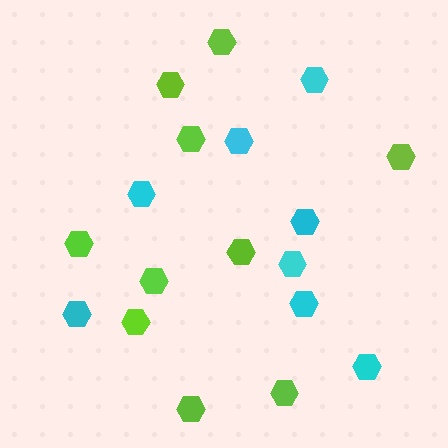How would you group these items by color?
There are 2 groups: one group of cyan hexagons (8) and one group of lime hexagons (10).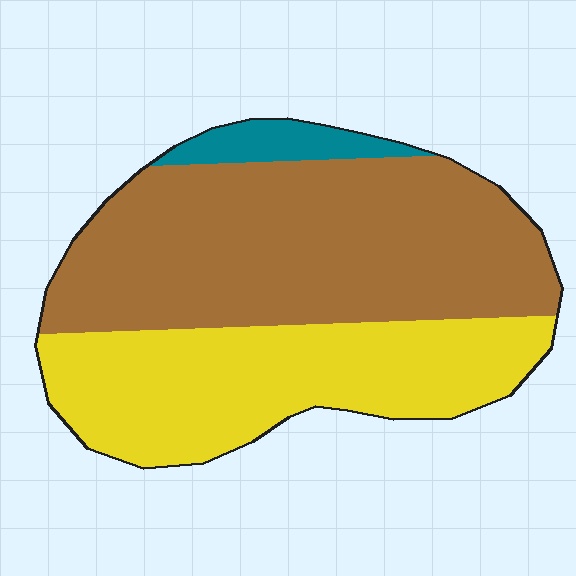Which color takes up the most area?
Brown, at roughly 55%.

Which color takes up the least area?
Teal, at roughly 5%.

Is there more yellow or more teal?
Yellow.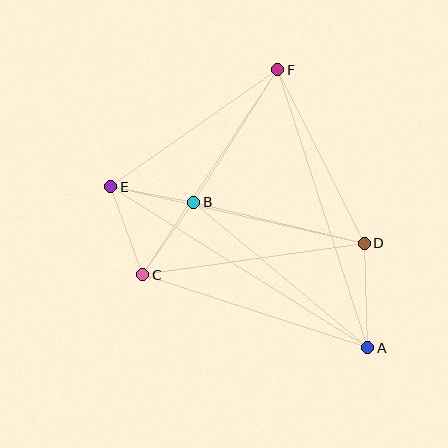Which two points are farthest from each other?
Points A and E are farthest from each other.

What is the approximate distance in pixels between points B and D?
The distance between B and D is approximately 175 pixels.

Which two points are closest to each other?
Points B and E are closest to each other.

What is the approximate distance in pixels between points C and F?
The distance between C and F is approximately 246 pixels.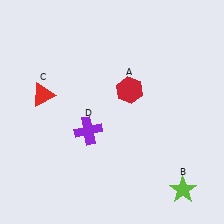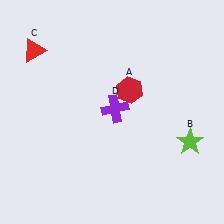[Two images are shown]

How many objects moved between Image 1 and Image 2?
3 objects moved between the two images.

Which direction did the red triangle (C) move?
The red triangle (C) moved up.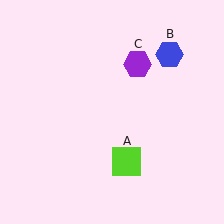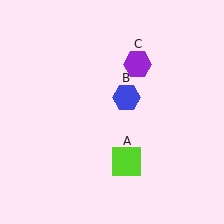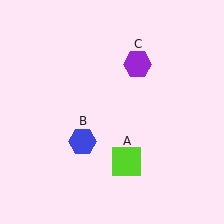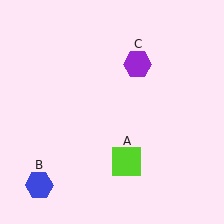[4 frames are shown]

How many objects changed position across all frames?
1 object changed position: blue hexagon (object B).